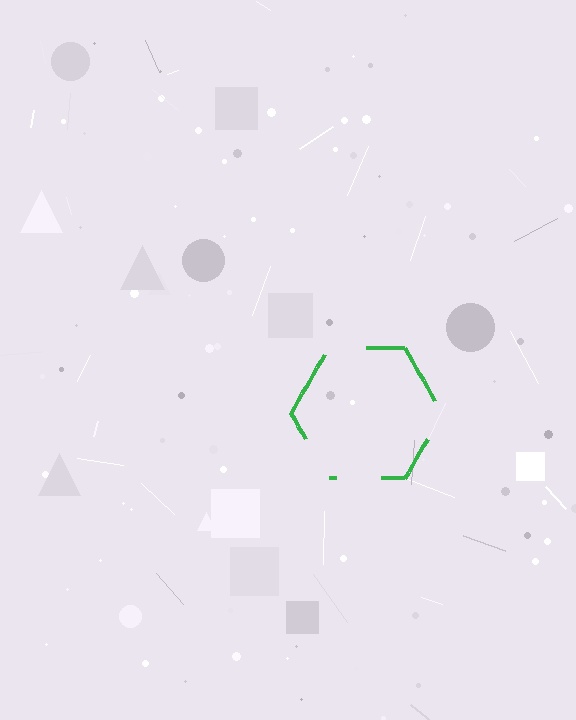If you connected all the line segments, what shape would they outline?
They would outline a hexagon.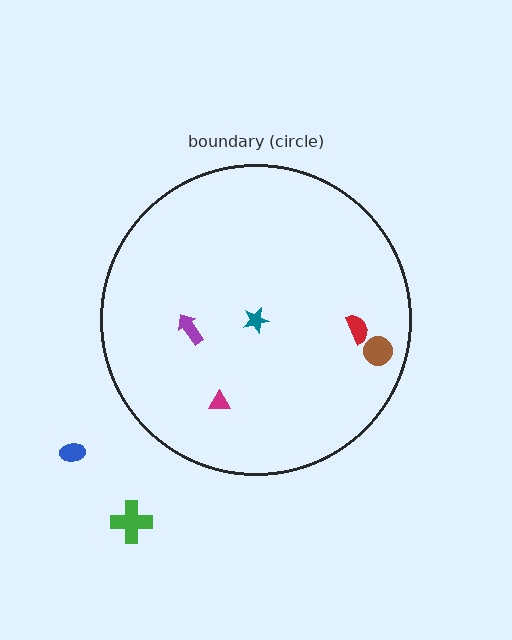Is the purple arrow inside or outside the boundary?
Inside.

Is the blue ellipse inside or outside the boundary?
Outside.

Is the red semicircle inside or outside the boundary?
Inside.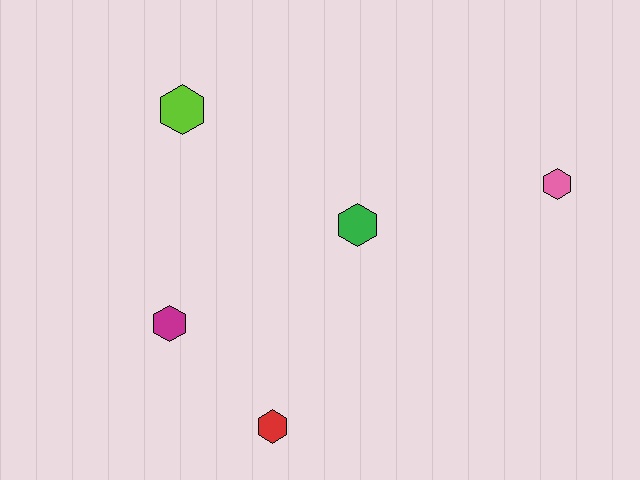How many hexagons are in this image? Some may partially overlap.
There are 5 hexagons.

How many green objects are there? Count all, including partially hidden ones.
There is 1 green object.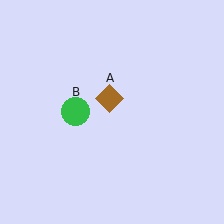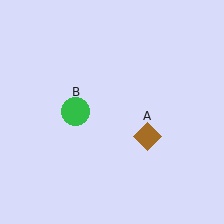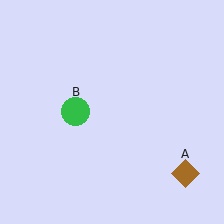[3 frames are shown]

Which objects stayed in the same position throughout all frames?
Green circle (object B) remained stationary.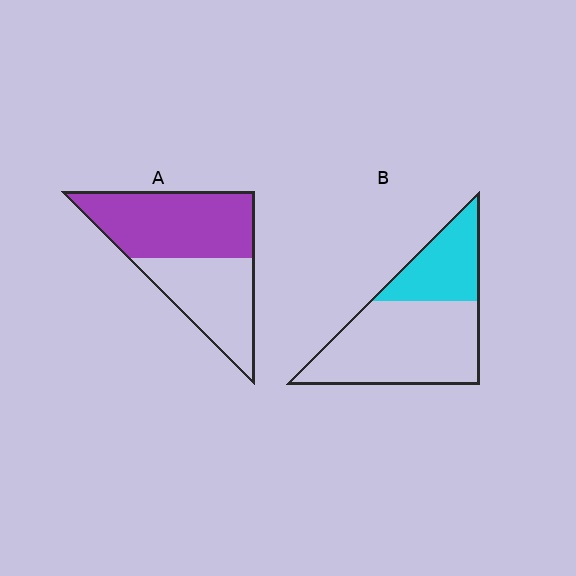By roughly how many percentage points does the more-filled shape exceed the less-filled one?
By roughly 25 percentage points (A over B).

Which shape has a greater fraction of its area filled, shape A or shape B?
Shape A.